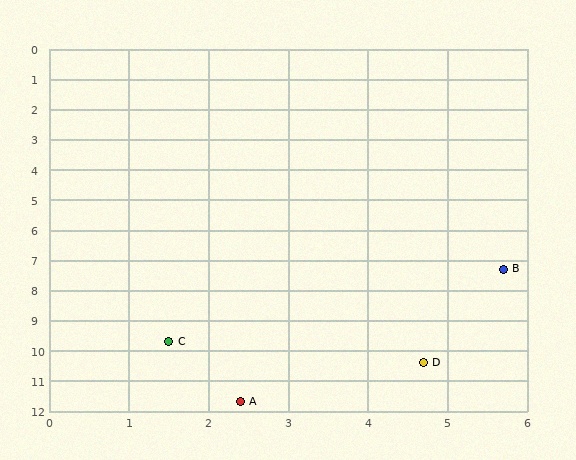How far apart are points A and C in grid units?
Points A and C are about 2.2 grid units apart.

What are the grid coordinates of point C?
Point C is at approximately (1.5, 9.7).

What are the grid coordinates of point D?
Point D is at approximately (4.7, 10.4).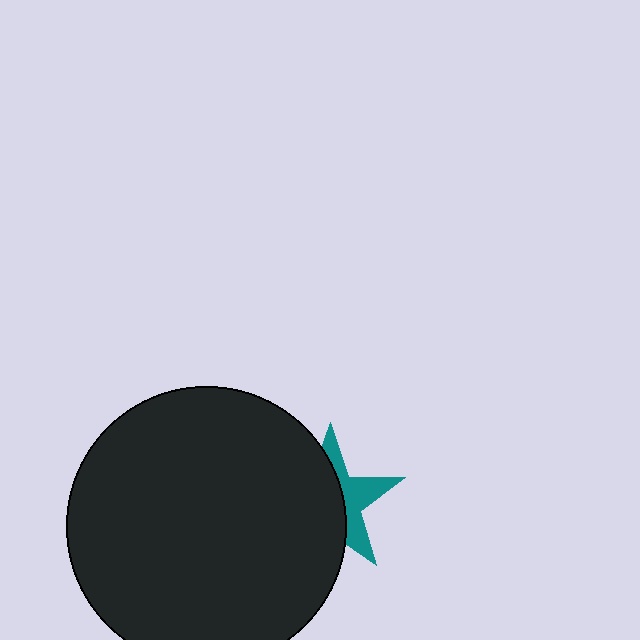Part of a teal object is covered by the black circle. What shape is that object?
It is a star.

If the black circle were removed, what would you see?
You would see the complete teal star.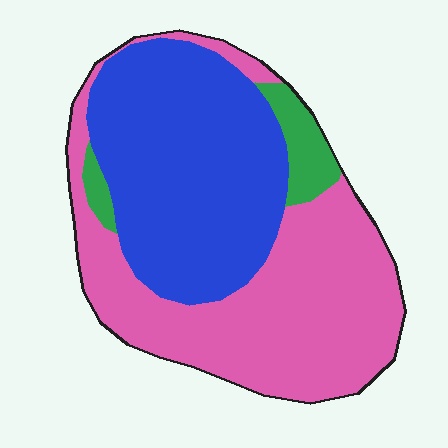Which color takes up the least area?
Green, at roughly 5%.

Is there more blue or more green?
Blue.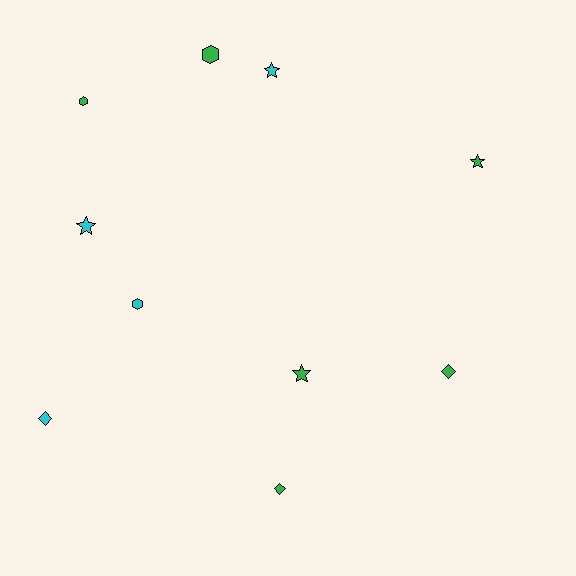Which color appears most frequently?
Green, with 6 objects.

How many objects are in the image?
There are 10 objects.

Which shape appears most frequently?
Star, with 4 objects.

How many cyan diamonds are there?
There is 1 cyan diamond.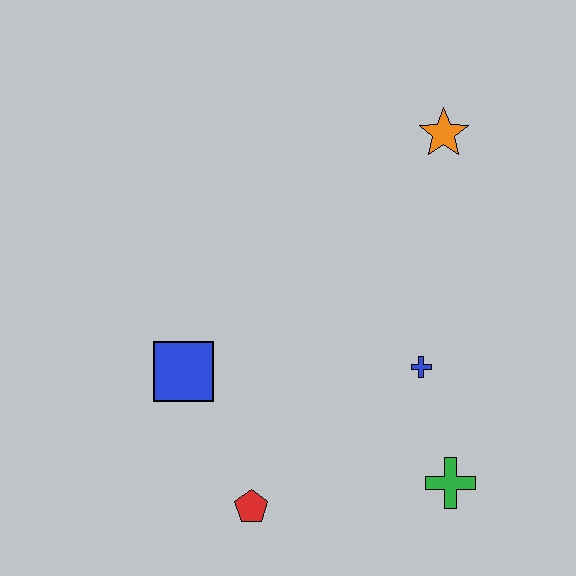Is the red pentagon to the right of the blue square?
Yes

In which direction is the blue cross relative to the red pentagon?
The blue cross is to the right of the red pentagon.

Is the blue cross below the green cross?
No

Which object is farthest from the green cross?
The orange star is farthest from the green cross.